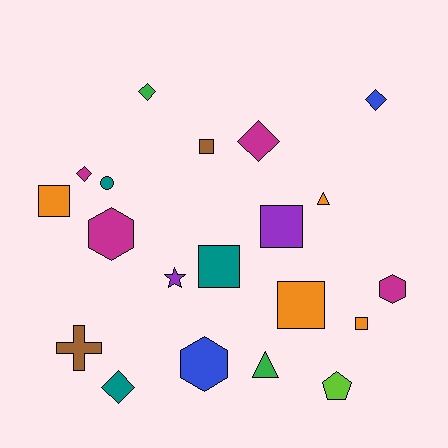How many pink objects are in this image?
There are no pink objects.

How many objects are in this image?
There are 20 objects.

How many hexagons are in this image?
There are 3 hexagons.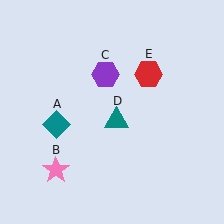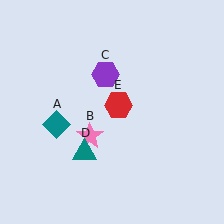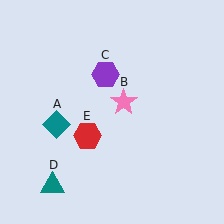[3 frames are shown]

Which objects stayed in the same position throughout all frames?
Teal diamond (object A) and purple hexagon (object C) remained stationary.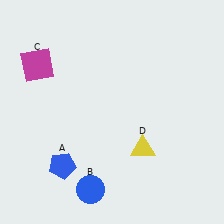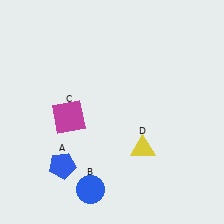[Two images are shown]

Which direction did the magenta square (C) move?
The magenta square (C) moved down.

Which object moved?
The magenta square (C) moved down.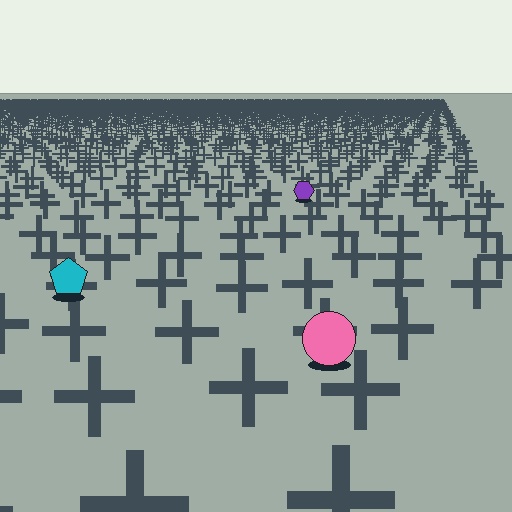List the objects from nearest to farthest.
From nearest to farthest: the pink circle, the cyan pentagon, the purple hexagon.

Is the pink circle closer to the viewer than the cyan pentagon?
Yes. The pink circle is closer — you can tell from the texture gradient: the ground texture is coarser near it.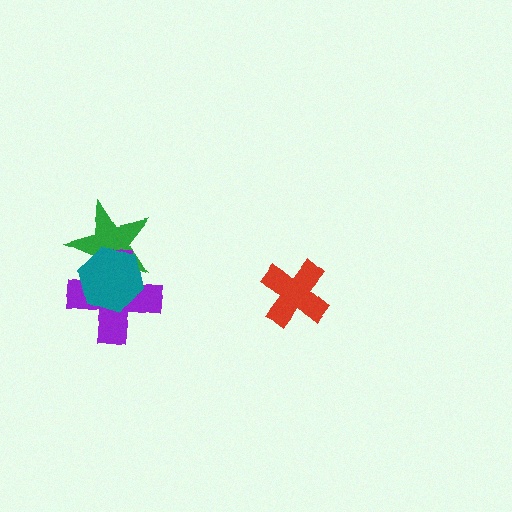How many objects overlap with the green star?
2 objects overlap with the green star.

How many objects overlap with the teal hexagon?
2 objects overlap with the teal hexagon.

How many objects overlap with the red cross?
0 objects overlap with the red cross.